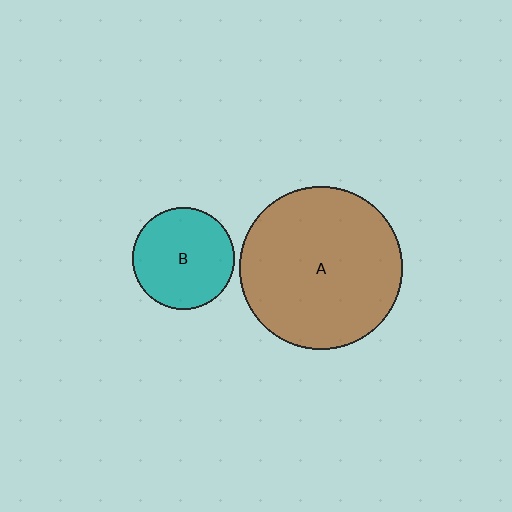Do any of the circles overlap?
No, none of the circles overlap.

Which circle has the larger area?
Circle A (brown).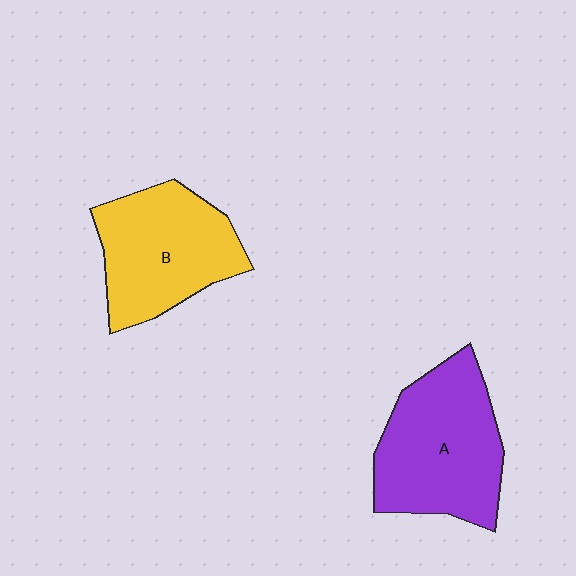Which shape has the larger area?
Shape A (purple).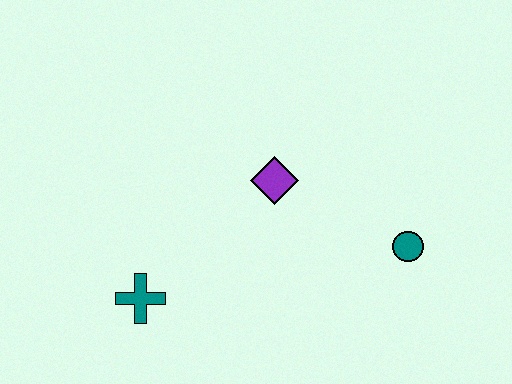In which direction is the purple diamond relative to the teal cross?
The purple diamond is to the right of the teal cross.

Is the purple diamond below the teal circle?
No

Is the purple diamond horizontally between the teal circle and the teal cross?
Yes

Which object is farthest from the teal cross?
The teal circle is farthest from the teal cross.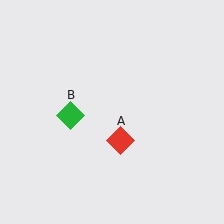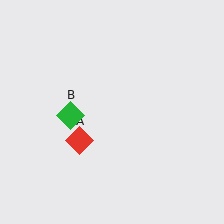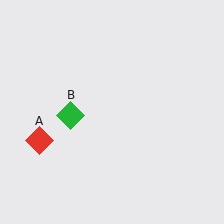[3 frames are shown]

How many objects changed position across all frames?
1 object changed position: red diamond (object A).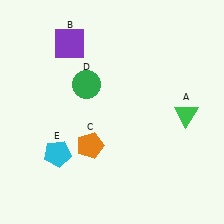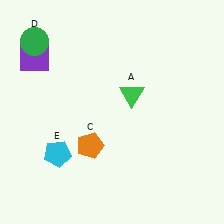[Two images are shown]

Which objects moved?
The objects that moved are: the green triangle (A), the purple square (B), the green circle (D).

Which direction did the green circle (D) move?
The green circle (D) moved left.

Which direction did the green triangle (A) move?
The green triangle (A) moved left.